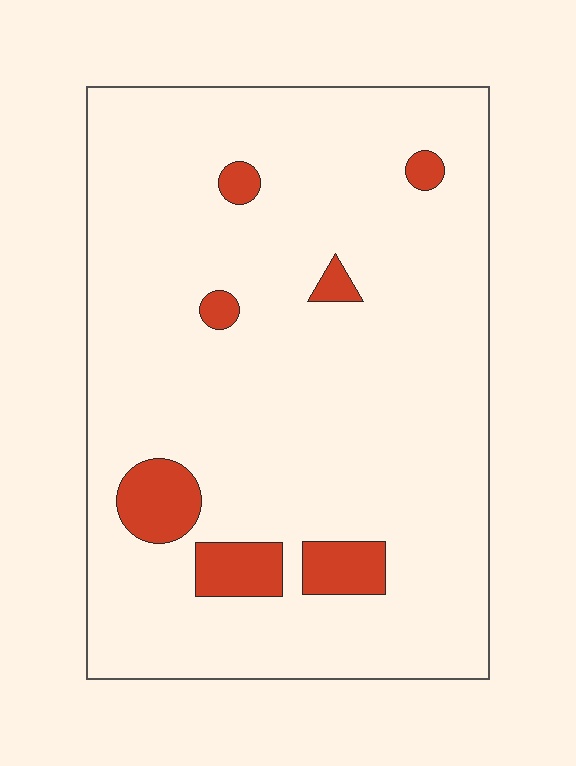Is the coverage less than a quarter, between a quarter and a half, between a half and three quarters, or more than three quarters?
Less than a quarter.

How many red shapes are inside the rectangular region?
7.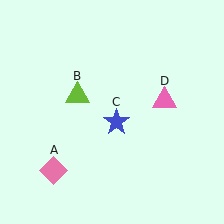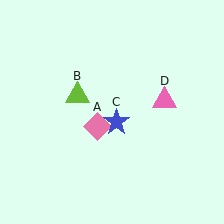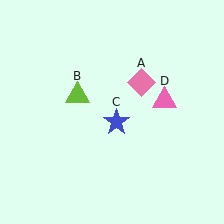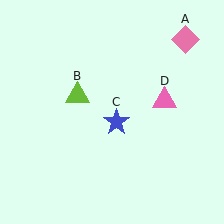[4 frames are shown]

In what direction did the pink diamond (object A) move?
The pink diamond (object A) moved up and to the right.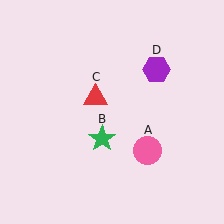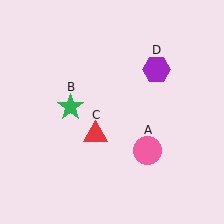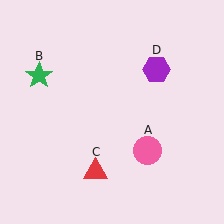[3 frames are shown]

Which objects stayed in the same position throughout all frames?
Pink circle (object A) and purple hexagon (object D) remained stationary.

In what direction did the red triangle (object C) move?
The red triangle (object C) moved down.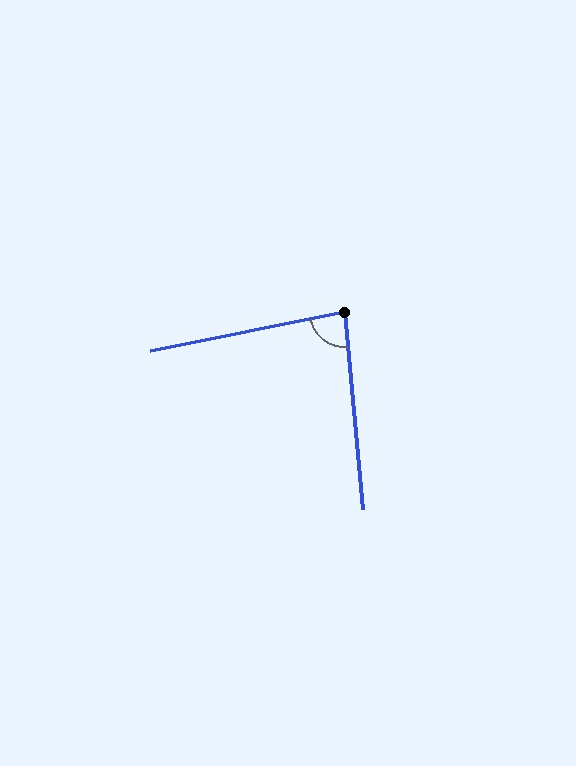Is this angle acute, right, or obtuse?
It is acute.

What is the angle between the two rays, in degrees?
Approximately 84 degrees.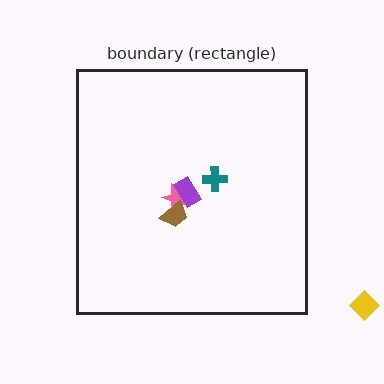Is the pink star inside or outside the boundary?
Inside.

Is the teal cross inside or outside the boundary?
Inside.